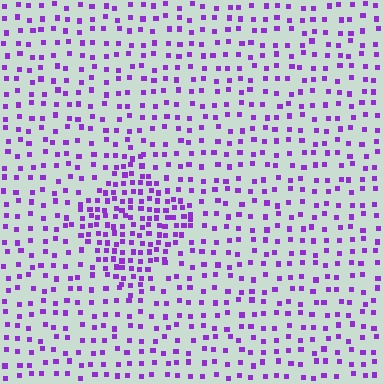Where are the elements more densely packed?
The elements are more densely packed inside the diamond boundary.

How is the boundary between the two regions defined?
The boundary is defined by a change in element density (approximately 2.1x ratio). All elements are the same color, size, and shape.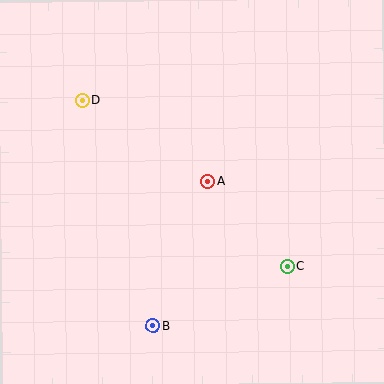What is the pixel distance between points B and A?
The distance between B and A is 155 pixels.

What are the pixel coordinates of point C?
Point C is at (287, 266).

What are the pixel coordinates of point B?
Point B is at (153, 326).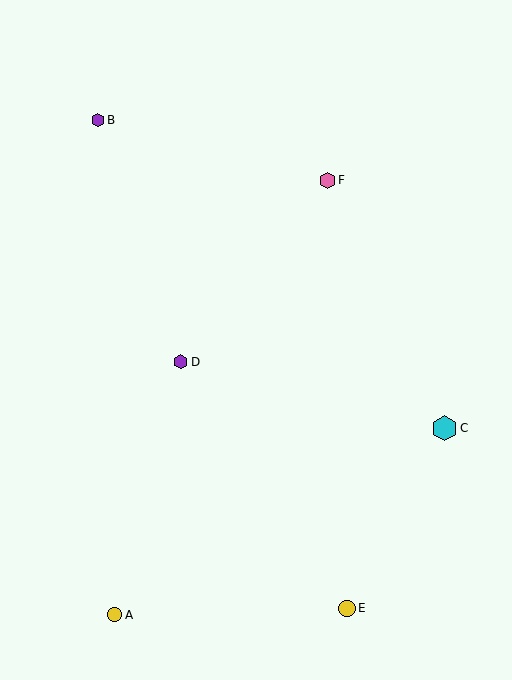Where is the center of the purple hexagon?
The center of the purple hexagon is at (181, 362).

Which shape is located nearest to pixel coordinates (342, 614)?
The yellow circle (labeled E) at (347, 608) is nearest to that location.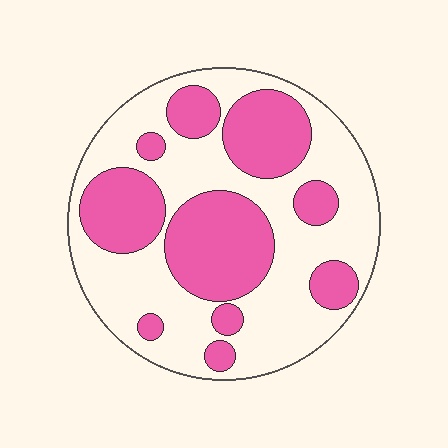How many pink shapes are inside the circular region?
10.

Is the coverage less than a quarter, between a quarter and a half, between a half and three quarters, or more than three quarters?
Between a quarter and a half.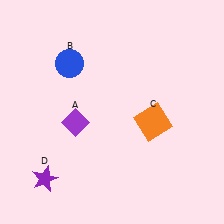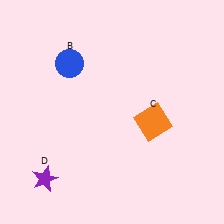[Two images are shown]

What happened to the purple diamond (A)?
The purple diamond (A) was removed in Image 2. It was in the bottom-left area of Image 1.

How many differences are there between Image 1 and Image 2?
There is 1 difference between the two images.